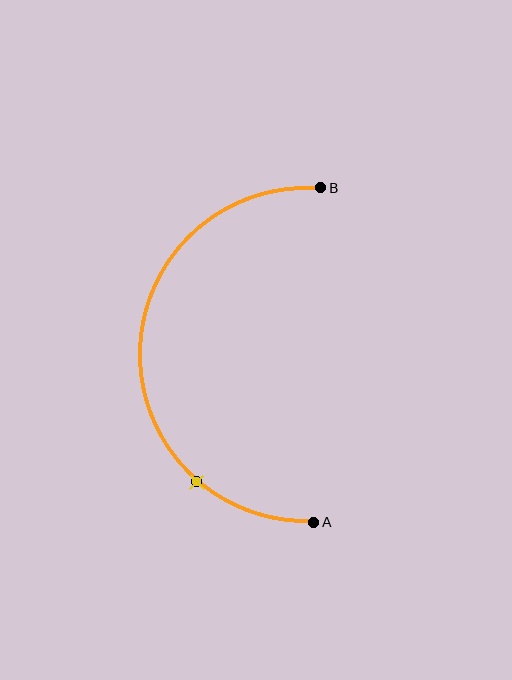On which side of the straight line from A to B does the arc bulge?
The arc bulges to the left of the straight line connecting A and B.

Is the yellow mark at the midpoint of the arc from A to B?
No. The yellow mark lies on the arc but is closer to endpoint A. The arc midpoint would be at the point on the curve equidistant along the arc from both A and B.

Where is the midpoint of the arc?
The arc midpoint is the point on the curve farthest from the straight line joining A and B. It sits to the left of that line.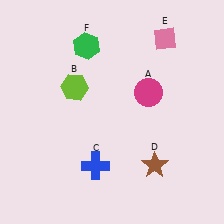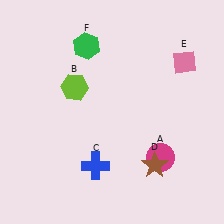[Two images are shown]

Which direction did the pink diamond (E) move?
The pink diamond (E) moved down.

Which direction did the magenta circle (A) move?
The magenta circle (A) moved down.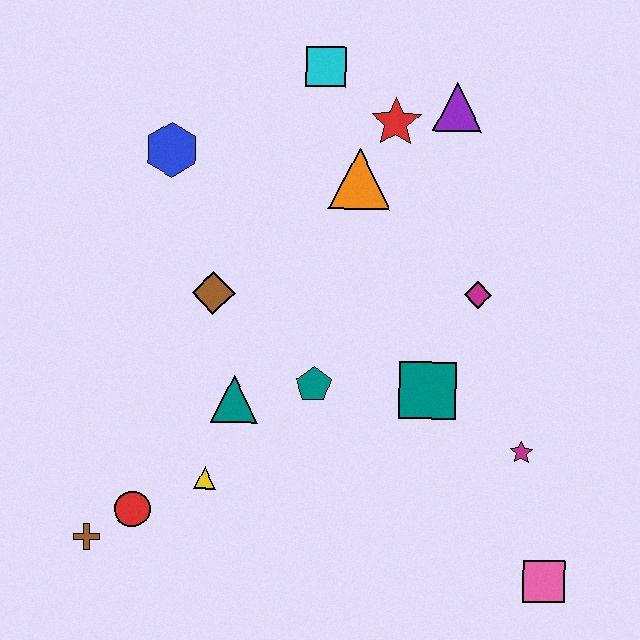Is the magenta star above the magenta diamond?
No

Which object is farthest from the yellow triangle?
The purple triangle is farthest from the yellow triangle.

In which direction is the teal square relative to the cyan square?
The teal square is below the cyan square.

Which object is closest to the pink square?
The magenta star is closest to the pink square.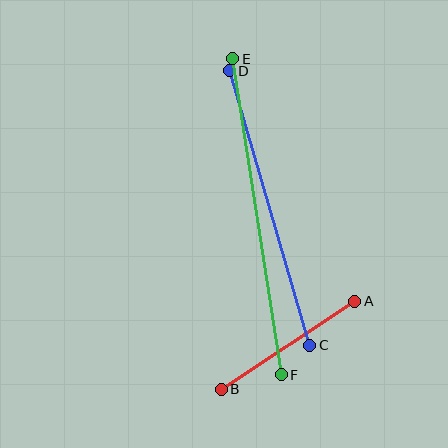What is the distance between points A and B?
The distance is approximately 160 pixels.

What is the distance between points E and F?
The distance is approximately 320 pixels.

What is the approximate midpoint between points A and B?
The midpoint is at approximately (288, 345) pixels.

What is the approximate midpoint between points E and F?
The midpoint is at approximately (257, 217) pixels.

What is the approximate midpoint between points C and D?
The midpoint is at approximately (269, 208) pixels.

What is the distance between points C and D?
The distance is approximately 286 pixels.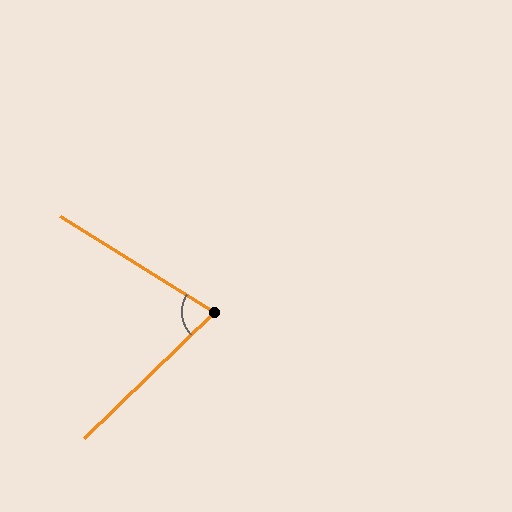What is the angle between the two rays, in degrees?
Approximately 76 degrees.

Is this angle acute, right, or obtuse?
It is acute.